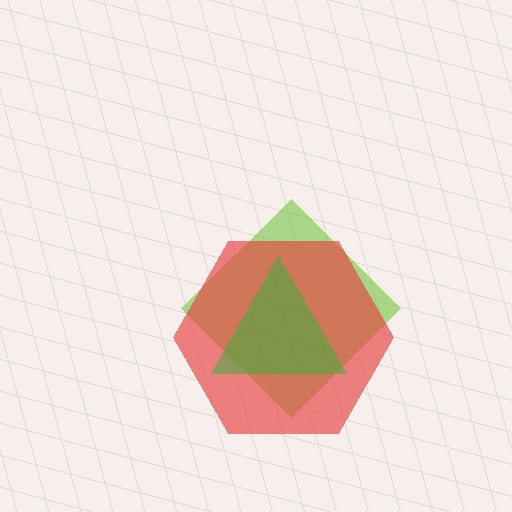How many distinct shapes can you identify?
There are 3 distinct shapes: a lime diamond, a red hexagon, a green triangle.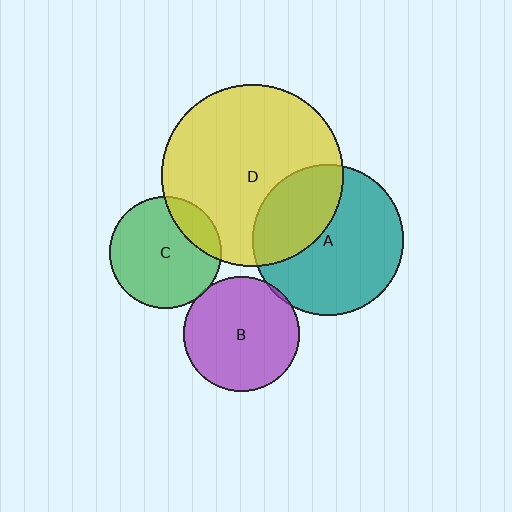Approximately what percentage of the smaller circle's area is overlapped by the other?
Approximately 5%.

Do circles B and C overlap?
Yes.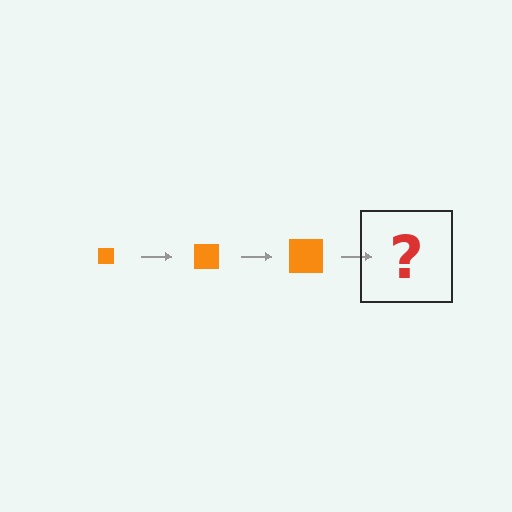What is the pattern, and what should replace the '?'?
The pattern is that the square gets progressively larger each step. The '?' should be an orange square, larger than the previous one.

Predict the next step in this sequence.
The next step is an orange square, larger than the previous one.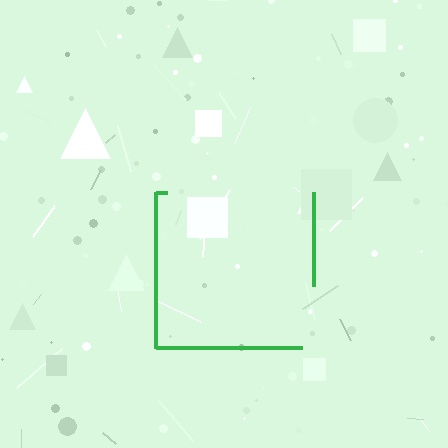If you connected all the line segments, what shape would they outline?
They would outline a square.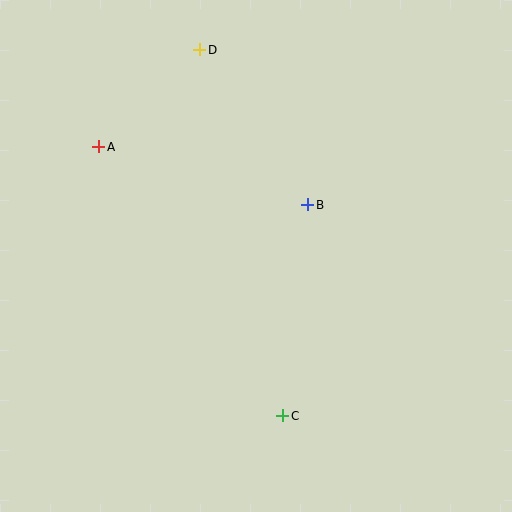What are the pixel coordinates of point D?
Point D is at (200, 50).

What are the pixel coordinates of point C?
Point C is at (283, 416).